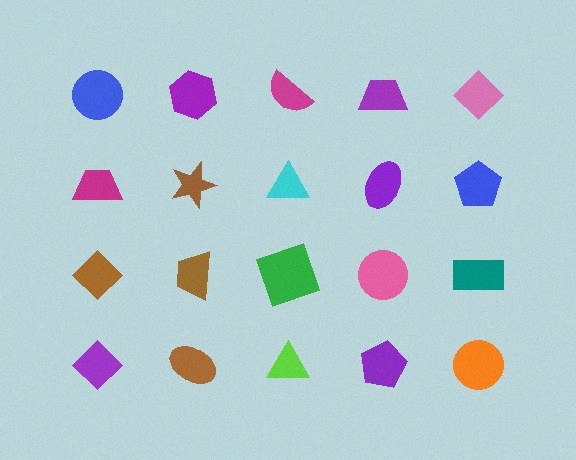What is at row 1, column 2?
A purple hexagon.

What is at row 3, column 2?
A brown trapezoid.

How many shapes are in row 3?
5 shapes.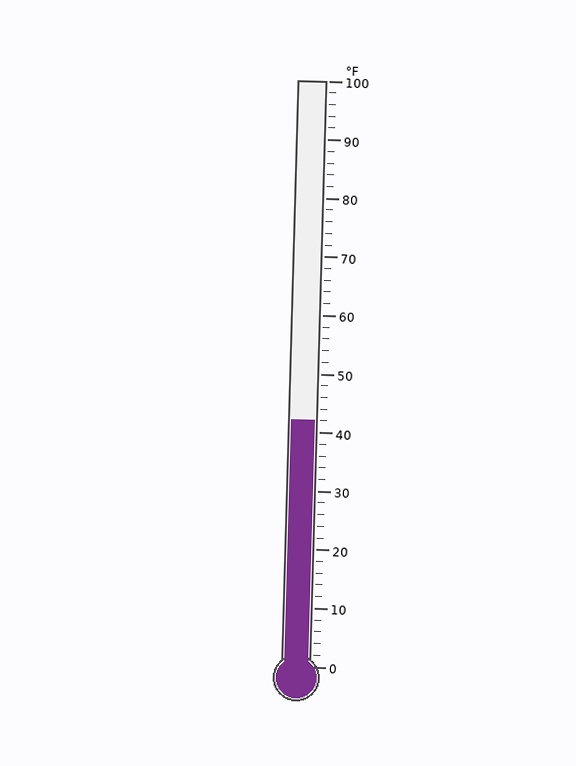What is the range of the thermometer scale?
The thermometer scale ranges from 0°F to 100°F.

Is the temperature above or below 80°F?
The temperature is below 80°F.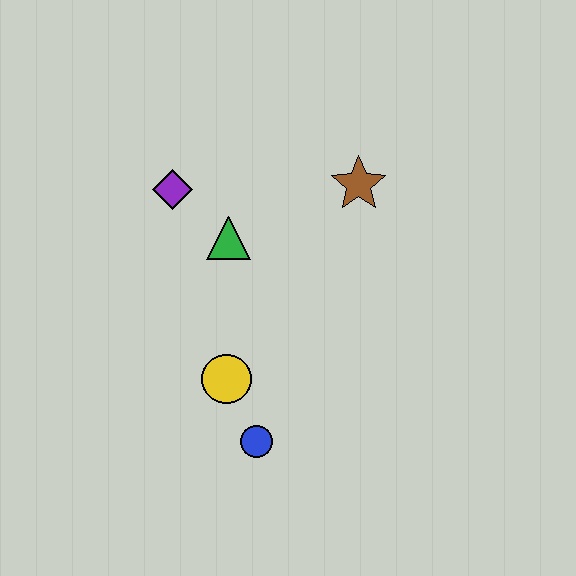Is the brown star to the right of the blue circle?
Yes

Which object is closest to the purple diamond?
The green triangle is closest to the purple diamond.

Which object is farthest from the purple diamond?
The blue circle is farthest from the purple diamond.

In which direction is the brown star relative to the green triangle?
The brown star is to the right of the green triangle.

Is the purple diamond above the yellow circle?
Yes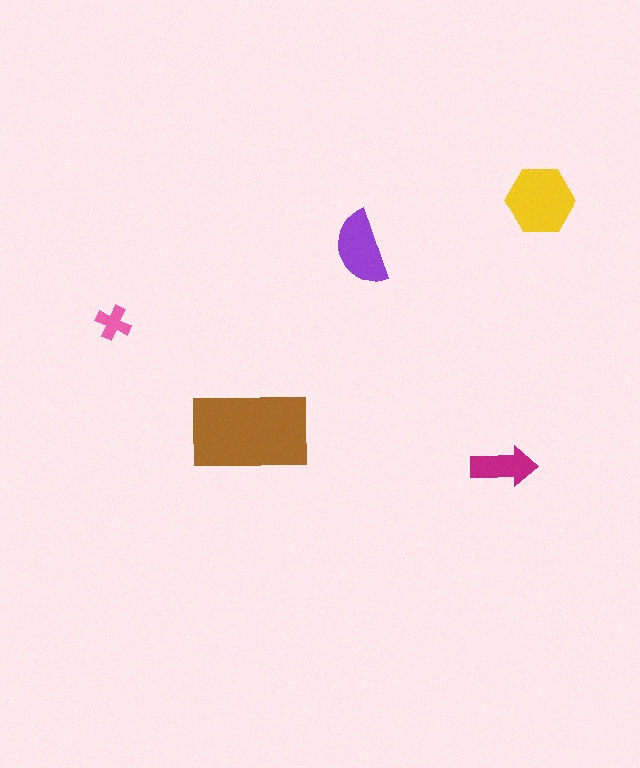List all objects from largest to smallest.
The brown rectangle, the yellow hexagon, the purple semicircle, the magenta arrow, the pink cross.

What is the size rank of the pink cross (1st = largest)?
5th.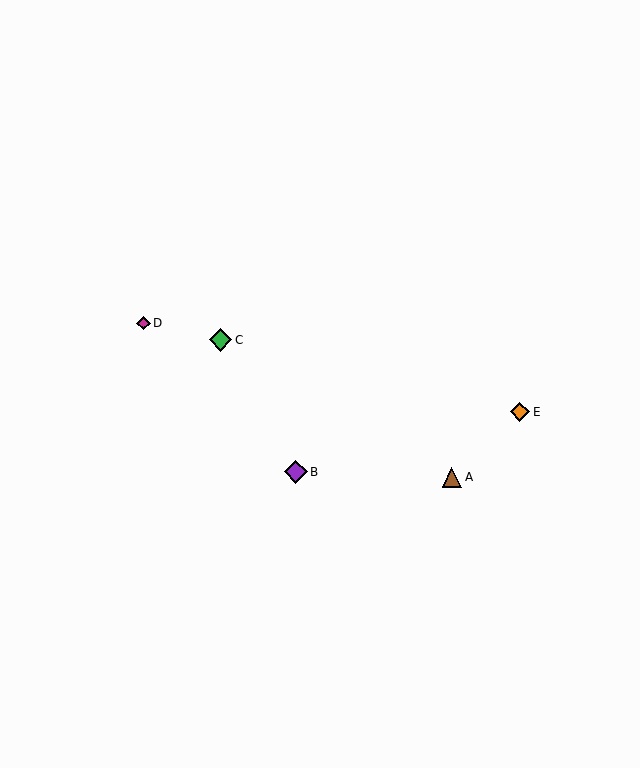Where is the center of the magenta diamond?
The center of the magenta diamond is at (143, 323).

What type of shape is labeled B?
Shape B is a purple diamond.